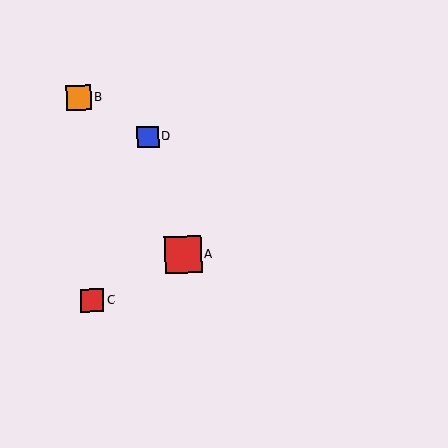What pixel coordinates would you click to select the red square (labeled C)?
Click at (92, 300) to select the red square C.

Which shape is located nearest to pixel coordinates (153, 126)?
The blue square (labeled D) at (148, 137) is nearest to that location.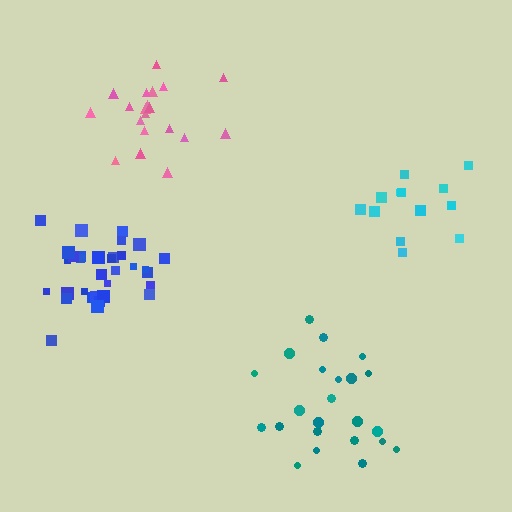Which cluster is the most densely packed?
Blue.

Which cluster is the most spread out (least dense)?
Teal.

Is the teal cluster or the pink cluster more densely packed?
Pink.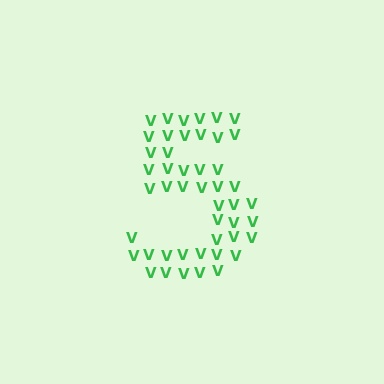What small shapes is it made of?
It is made of small letter V's.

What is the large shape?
The large shape is the digit 5.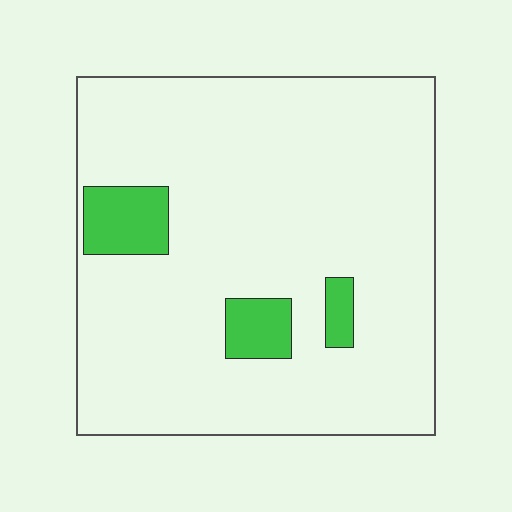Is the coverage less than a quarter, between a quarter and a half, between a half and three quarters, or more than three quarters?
Less than a quarter.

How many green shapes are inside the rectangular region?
3.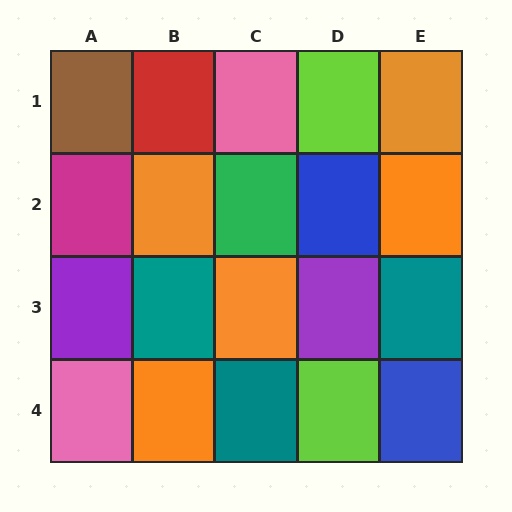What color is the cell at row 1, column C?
Pink.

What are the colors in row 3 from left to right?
Purple, teal, orange, purple, teal.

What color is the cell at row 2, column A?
Magenta.